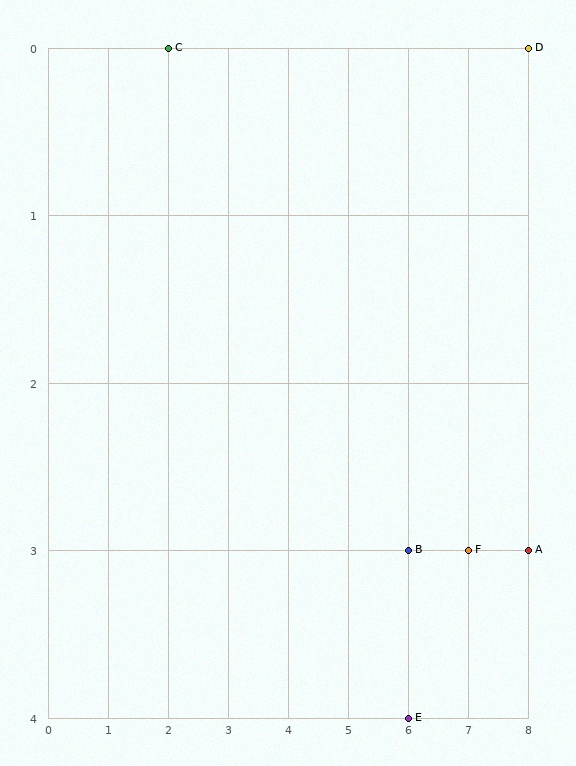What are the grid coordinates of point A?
Point A is at grid coordinates (8, 3).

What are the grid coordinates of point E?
Point E is at grid coordinates (6, 4).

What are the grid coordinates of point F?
Point F is at grid coordinates (7, 3).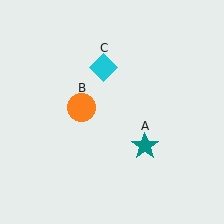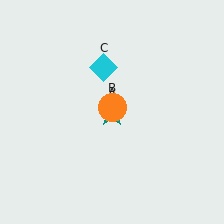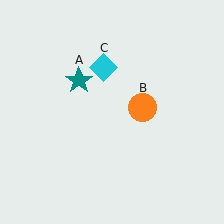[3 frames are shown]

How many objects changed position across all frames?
2 objects changed position: teal star (object A), orange circle (object B).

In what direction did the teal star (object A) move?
The teal star (object A) moved up and to the left.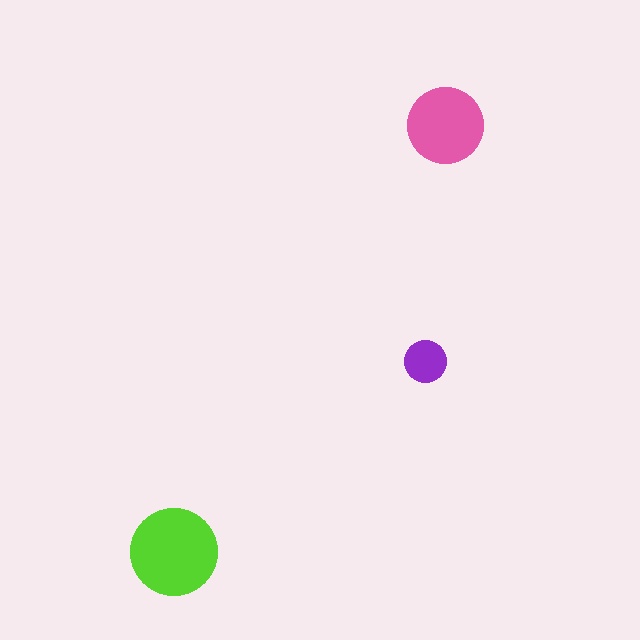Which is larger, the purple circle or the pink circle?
The pink one.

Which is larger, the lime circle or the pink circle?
The lime one.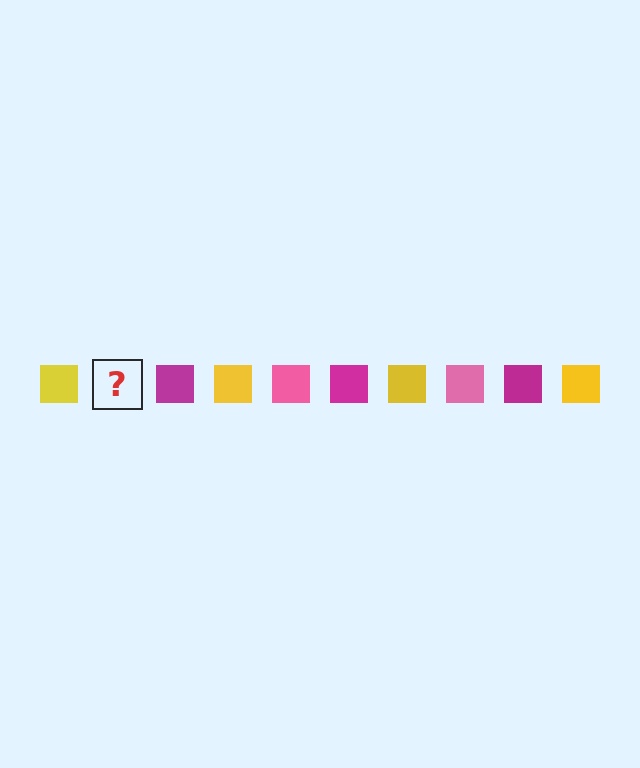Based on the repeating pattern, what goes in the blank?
The blank should be a pink square.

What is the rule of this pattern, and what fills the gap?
The rule is that the pattern cycles through yellow, pink, magenta squares. The gap should be filled with a pink square.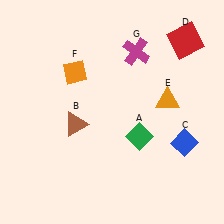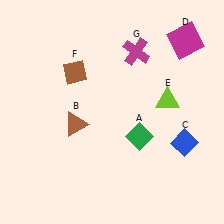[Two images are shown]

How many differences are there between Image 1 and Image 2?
There are 3 differences between the two images.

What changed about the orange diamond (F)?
In Image 1, F is orange. In Image 2, it changed to brown.